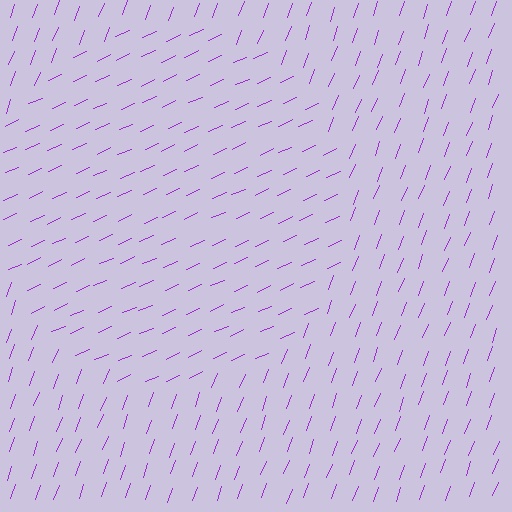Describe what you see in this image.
The image is filled with small purple line segments. A circle region in the image has lines oriented differently from the surrounding lines, creating a visible texture boundary.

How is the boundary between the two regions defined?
The boundary is defined purely by a change in line orientation (approximately 45 degrees difference). All lines are the same color and thickness.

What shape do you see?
I see a circle.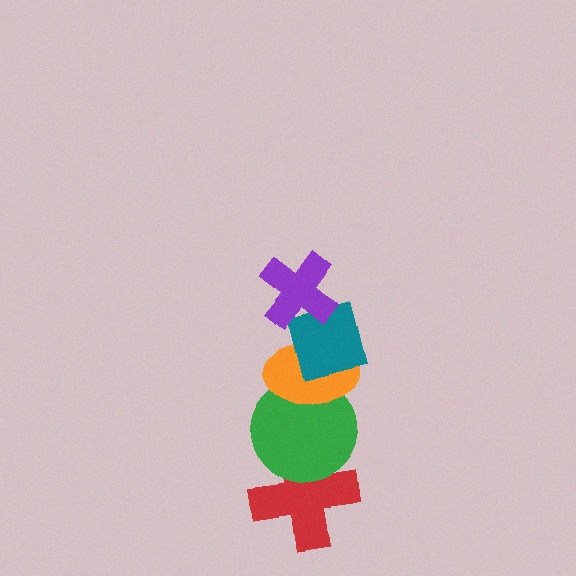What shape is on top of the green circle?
The orange ellipse is on top of the green circle.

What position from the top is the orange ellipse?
The orange ellipse is 3rd from the top.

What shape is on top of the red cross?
The green circle is on top of the red cross.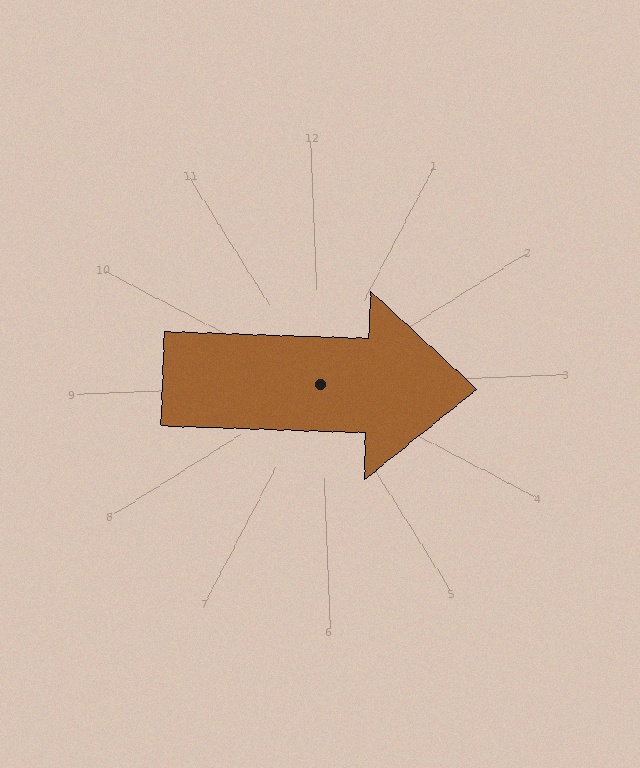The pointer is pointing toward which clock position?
Roughly 3 o'clock.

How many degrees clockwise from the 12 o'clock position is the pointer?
Approximately 94 degrees.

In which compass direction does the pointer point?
East.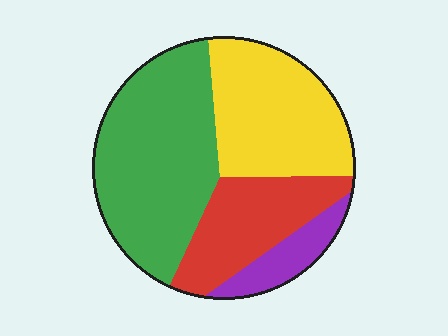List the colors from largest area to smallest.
From largest to smallest: green, yellow, red, purple.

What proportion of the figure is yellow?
Yellow takes up about one third (1/3) of the figure.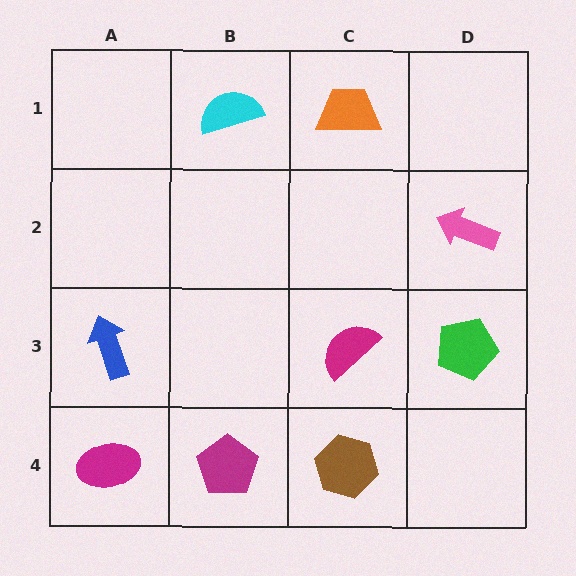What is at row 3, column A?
A blue arrow.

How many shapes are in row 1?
2 shapes.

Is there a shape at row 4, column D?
No, that cell is empty.